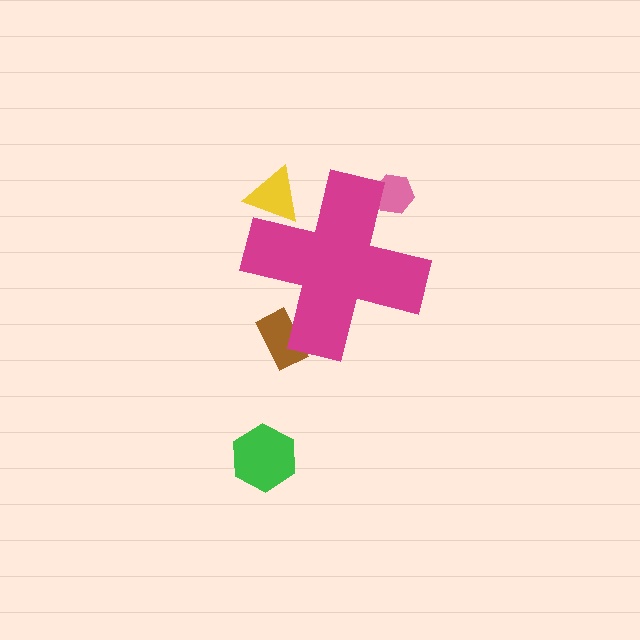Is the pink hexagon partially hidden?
Yes, the pink hexagon is partially hidden behind the magenta cross.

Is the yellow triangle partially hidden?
Yes, the yellow triangle is partially hidden behind the magenta cross.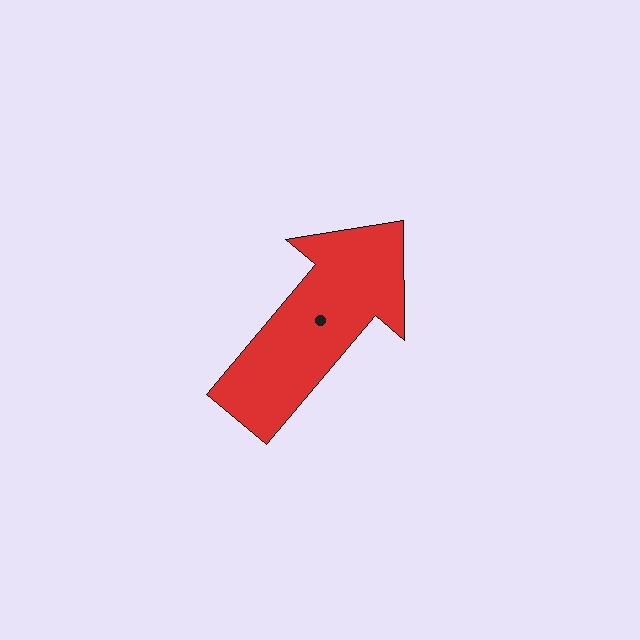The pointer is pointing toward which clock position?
Roughly 1 o'clock.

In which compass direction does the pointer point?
Northeast.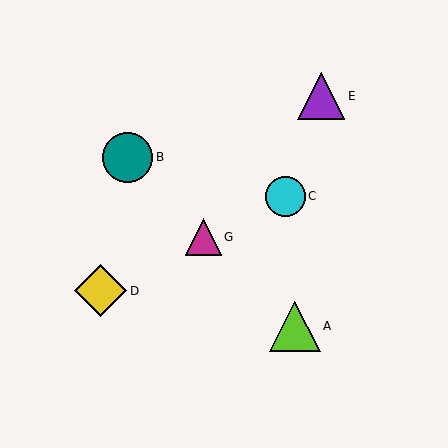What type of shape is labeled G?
Shape G is a magenta triangle.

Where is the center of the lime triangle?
The center of the lime triangle is at (295, 326).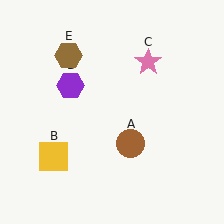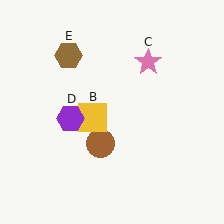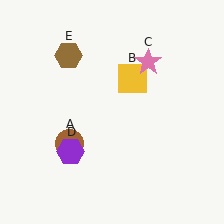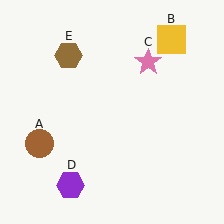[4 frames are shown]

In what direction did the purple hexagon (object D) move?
The purple hexagon (object D) moved down.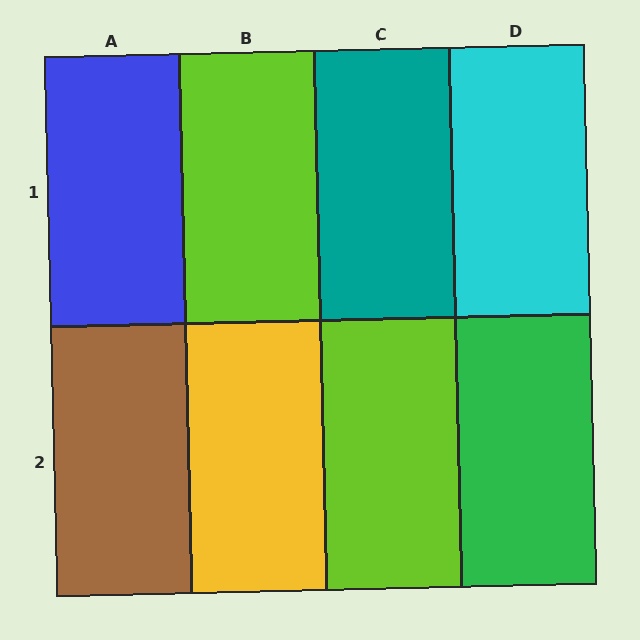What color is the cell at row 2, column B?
Yellow.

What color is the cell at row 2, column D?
Green.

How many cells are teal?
1 cell is teal.